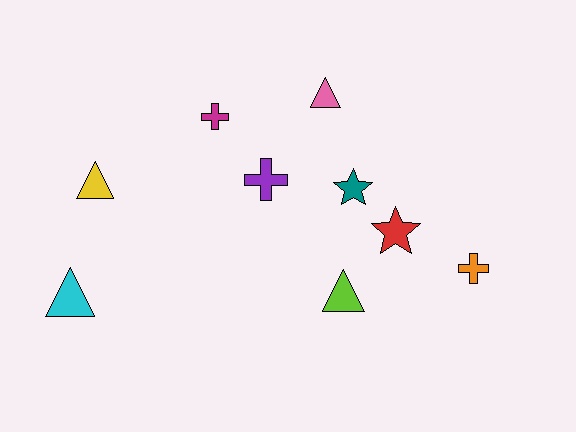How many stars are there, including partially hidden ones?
There are 2 stars.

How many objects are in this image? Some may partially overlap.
There are 9 objects.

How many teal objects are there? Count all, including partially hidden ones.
There is 1 teal object.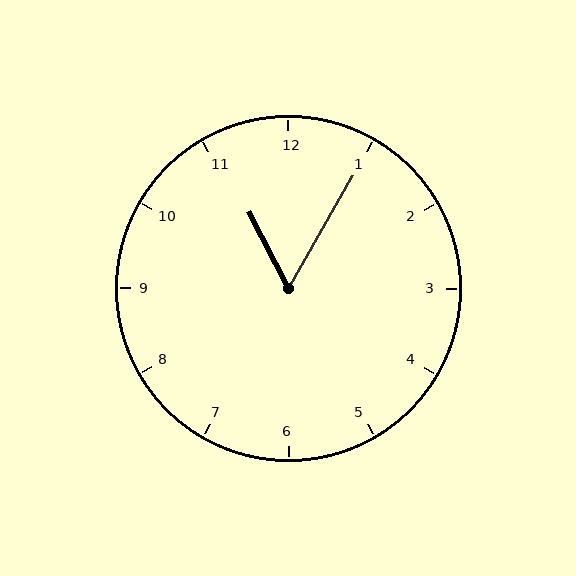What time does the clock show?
11:05.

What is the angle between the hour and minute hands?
Approximately 58 degrees.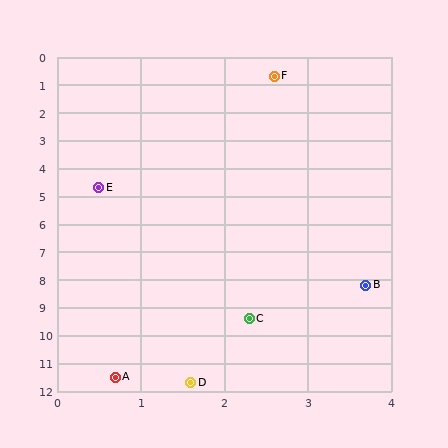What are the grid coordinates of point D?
Point D is at approximately (1.6, 11.7).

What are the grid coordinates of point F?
Point F is at approximately (2.6, 0.7).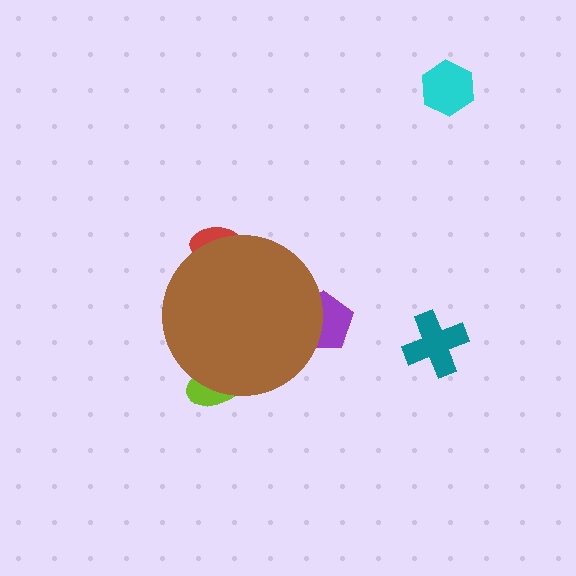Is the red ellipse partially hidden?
Yes, the red ellipse is partially hidden behind the brown circle.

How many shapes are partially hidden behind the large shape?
3 shapes are partially hidden.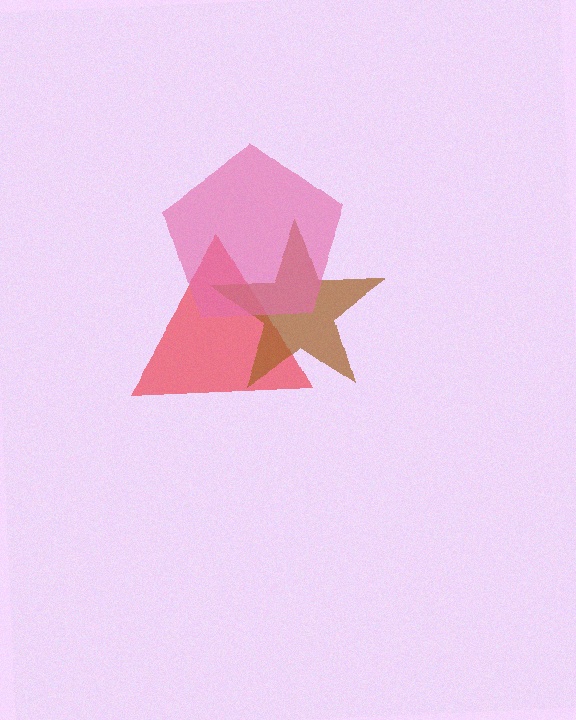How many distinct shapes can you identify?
There are 3 distinct shapes: a red triangle, a brown star, a pink pentagon.